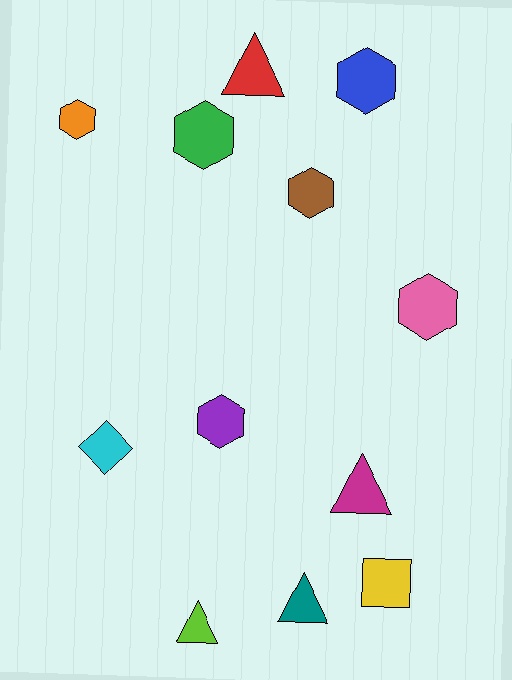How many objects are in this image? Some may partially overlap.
There are 12 objects.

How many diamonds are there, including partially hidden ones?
There is 1 diamond.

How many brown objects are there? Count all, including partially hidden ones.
There is 1 brown object.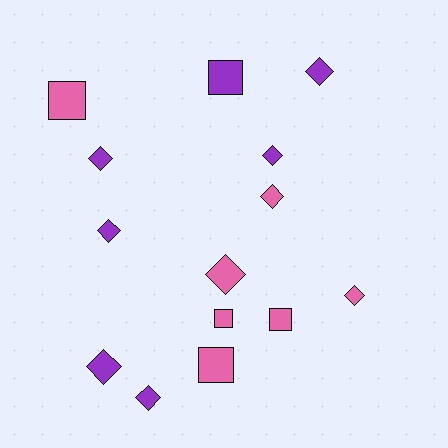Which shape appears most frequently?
Diamond, with 9 objects.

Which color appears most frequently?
Pink, with 7 objects.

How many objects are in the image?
There are 14 objects.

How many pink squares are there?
There are 4 pink squares.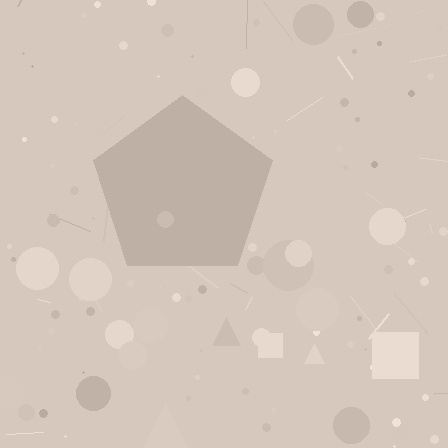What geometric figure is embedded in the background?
A pentagon is embedded in the background.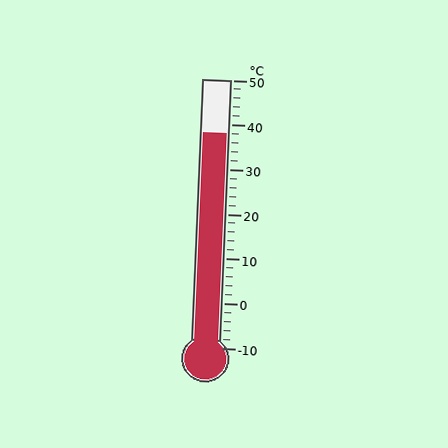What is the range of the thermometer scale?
The thermometer scale ranges from -10°C to 50°C.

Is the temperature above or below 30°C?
The temperature is above 30°C.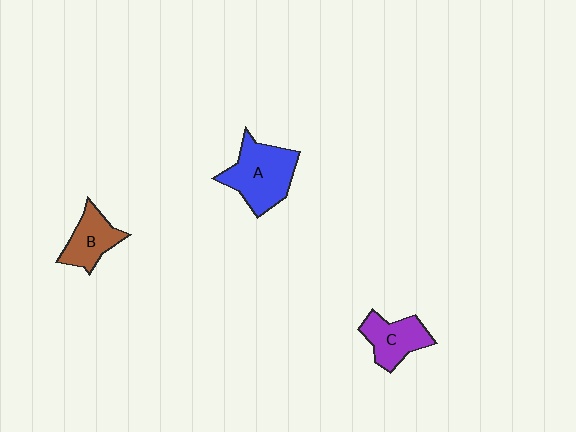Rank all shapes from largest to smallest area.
From largest to smallest: A (blue), C (purple), B (brown).